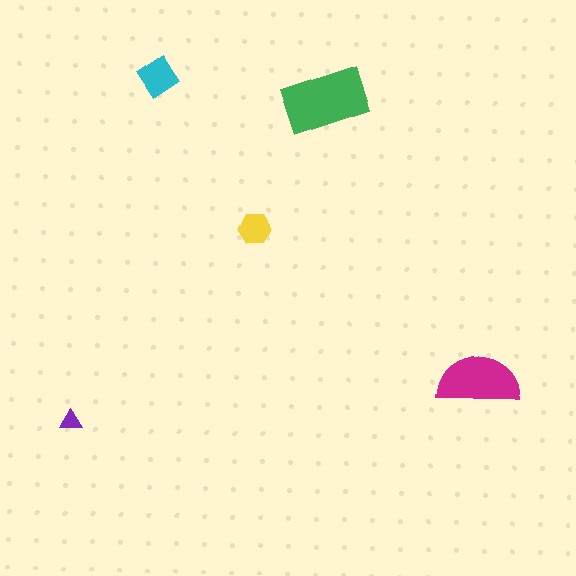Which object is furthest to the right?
The magenta semicircle is rightmost.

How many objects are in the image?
There are 5 objects in the image.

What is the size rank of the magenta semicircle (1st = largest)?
2nd.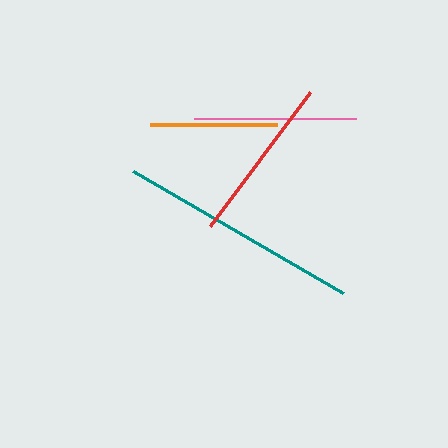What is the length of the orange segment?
The orange segment is approximately 127 pixels long.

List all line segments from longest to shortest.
From longest to shortest: teal, red, pink, orange.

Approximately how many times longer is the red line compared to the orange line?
The red line is approximately 1.3 times the length of the orange line.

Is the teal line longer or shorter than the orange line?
The teal line is longer than the orange line.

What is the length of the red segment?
The red segment is approximately 168 pixels long.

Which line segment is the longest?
The teal line is the longest at approximately 243 pixels.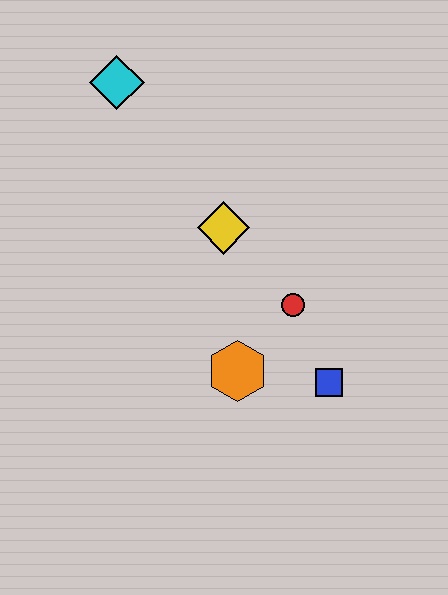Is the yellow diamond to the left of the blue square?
Yes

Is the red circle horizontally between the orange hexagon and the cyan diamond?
No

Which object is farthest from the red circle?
The cyan diamond is farthest from the red circle.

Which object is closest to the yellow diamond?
The red circle is closest to the yellow diamond.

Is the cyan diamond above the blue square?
Yes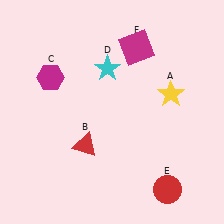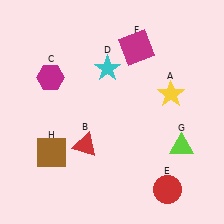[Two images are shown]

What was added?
A lime triangle (G), a brown square (H) were added in Image 2.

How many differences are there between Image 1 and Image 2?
There are 2 differences between the two images.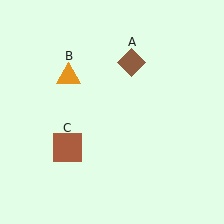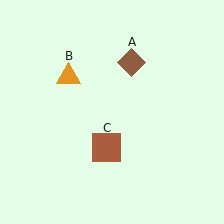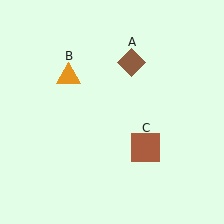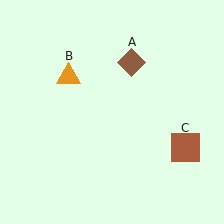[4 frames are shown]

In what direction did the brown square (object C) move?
The brown square (object C) moved right.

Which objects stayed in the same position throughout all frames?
Brown diamond (object A) and orange triangle (object B) remained stationary.